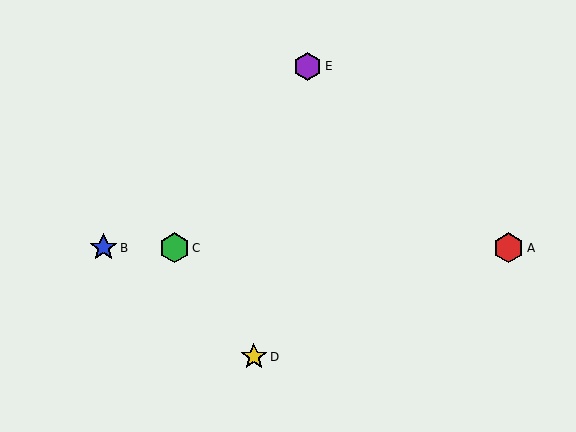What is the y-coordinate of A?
Object A is at y≈248.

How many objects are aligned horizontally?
3 objects (A, B, C) are aligned horizontally.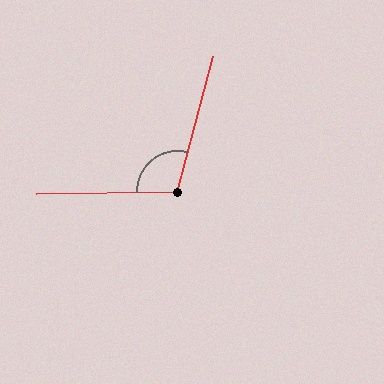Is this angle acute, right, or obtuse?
It is obtuse.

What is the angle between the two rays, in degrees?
Approximately 105 degrees.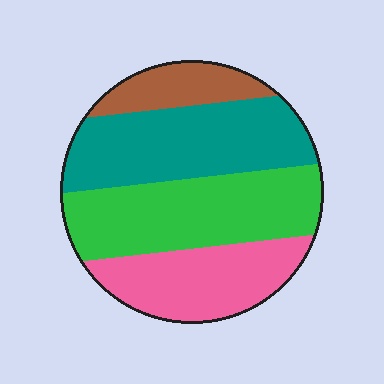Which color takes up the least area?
Brown, at roughly 10%.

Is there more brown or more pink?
Pink.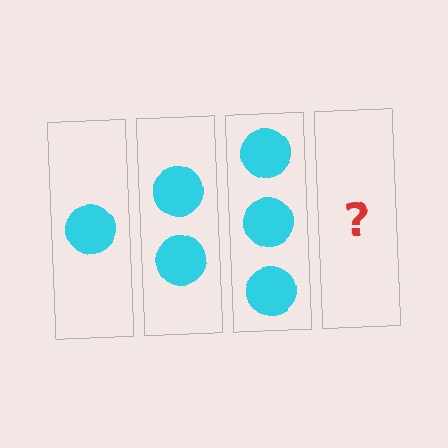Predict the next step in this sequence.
The next step is 4 circles.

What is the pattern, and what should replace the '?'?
The pattern is that each step adds one more circle. The '?' should be 4 circles.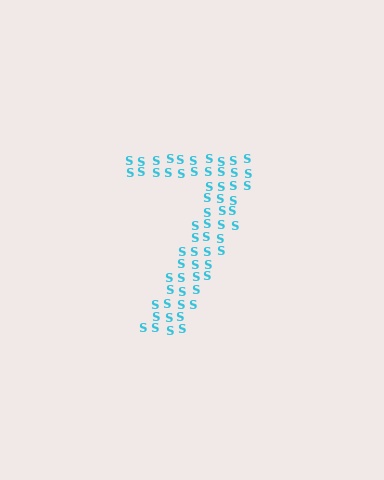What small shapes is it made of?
It is made of small letter S's.